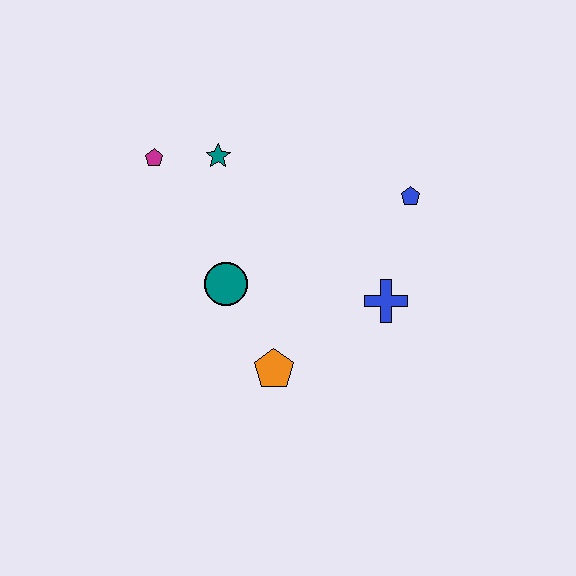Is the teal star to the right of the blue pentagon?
No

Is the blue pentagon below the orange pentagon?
No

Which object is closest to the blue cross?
The blue pentagon is closest to the blue cross.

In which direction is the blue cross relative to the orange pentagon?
The blue cross is to the right of the orange pentagon.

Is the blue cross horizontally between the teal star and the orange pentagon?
No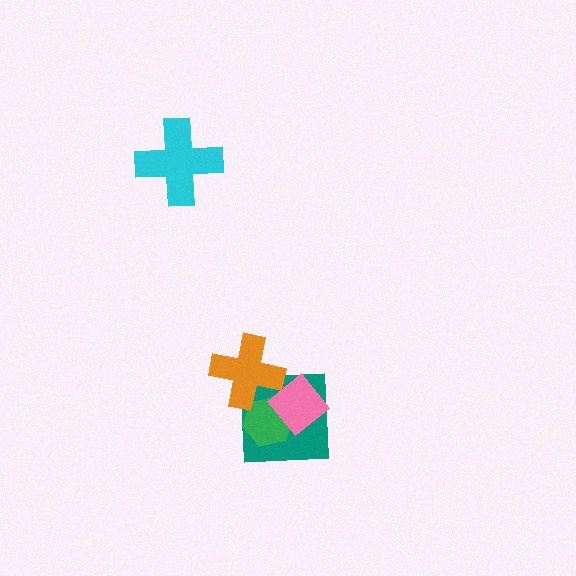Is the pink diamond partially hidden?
Yes, it is partially covered by another shape.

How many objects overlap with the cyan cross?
0 objects overlap with the cyan cross.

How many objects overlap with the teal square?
3 objects overlap with the teal square.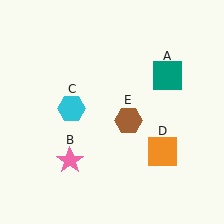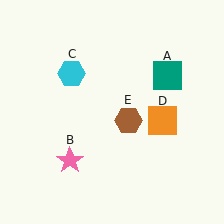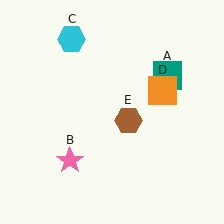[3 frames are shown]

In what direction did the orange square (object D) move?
The orange square (object D) moved up.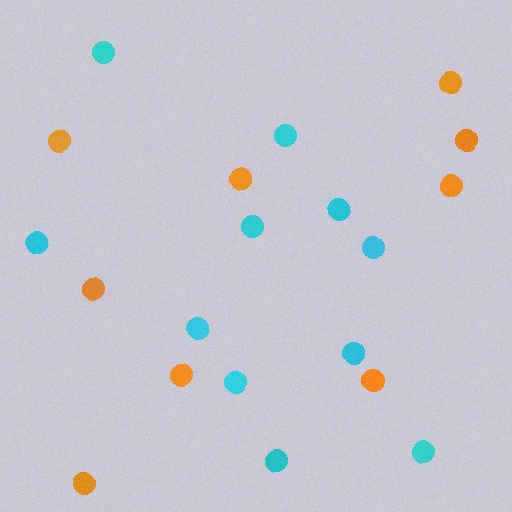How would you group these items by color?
There are 2 groups: one group of orange circles (9) and one group of cyan circles (11).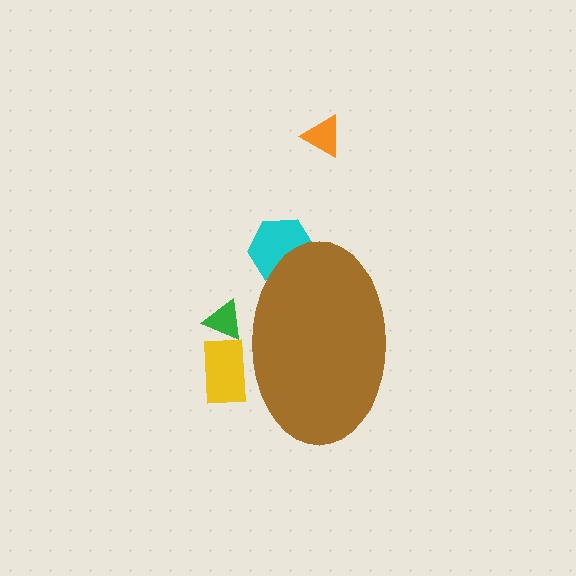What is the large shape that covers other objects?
A brown ellipse.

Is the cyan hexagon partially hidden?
Yes, the cyan hexagon is partially hidden behind the brown ellipse.